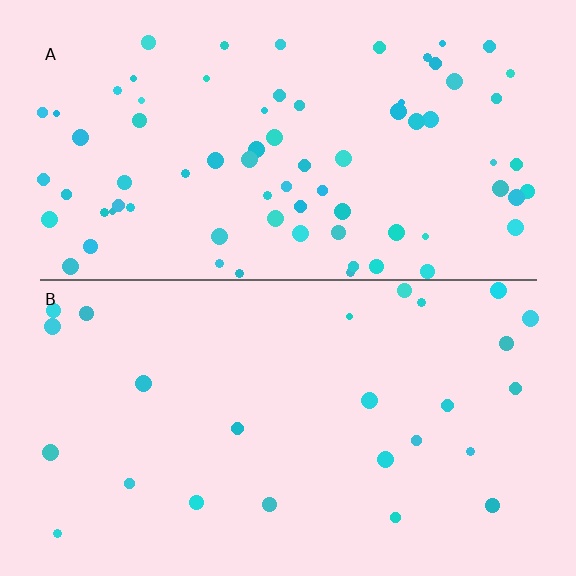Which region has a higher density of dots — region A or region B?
A (the top).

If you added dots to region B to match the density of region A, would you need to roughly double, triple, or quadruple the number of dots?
Approximately triple.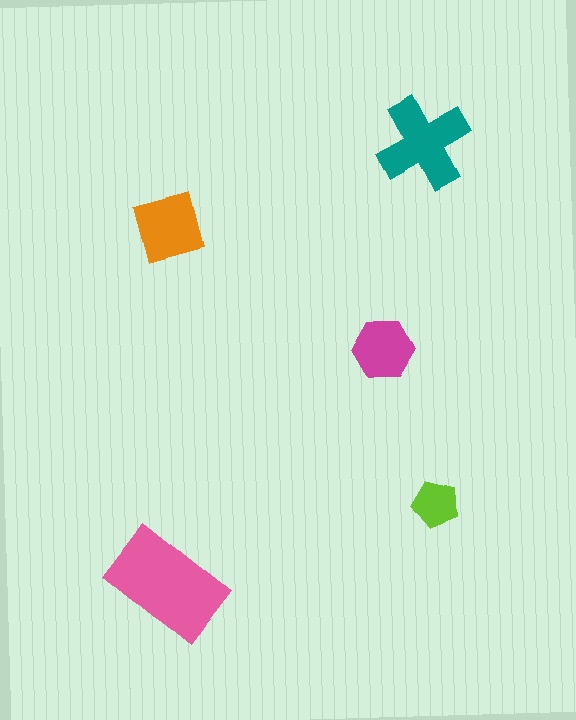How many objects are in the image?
There are 5 objects in the image.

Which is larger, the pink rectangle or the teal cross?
The pink rectangle.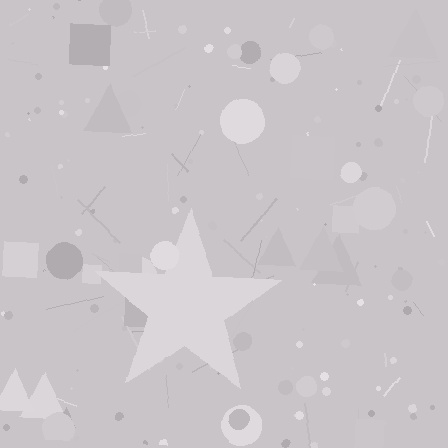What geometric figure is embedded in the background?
A star is embedded in the background.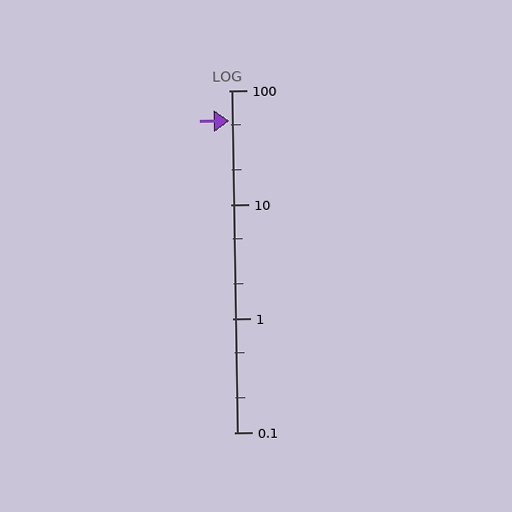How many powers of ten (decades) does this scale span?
The scale spans 3 decades, from 0.1 to 100.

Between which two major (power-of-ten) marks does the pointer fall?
The pointer is between 10 and 100.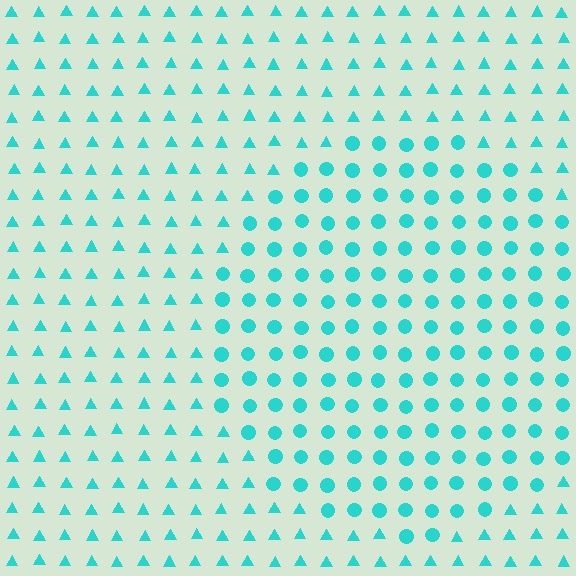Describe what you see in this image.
The image is filled with small cyan elements arranged in a uniform grid. A circle-shaped region contains circles, while the surrounding area contains triangles. The boundary is defined purely by the change in element shape.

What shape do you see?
I see a circle.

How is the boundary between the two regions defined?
The boundary is defined by a change in element shape: circles inside vs. triangles outside. All elements share the same color and spacing.